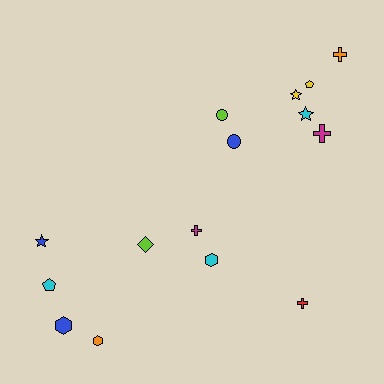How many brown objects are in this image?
There are no brown objects.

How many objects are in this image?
There are 15 objects.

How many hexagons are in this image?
There are 3 hexagons.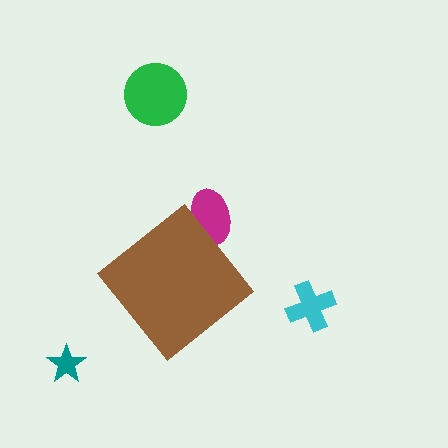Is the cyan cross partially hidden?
No, the cyan cross is fully visible.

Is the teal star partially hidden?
No, the teal star is fully visible.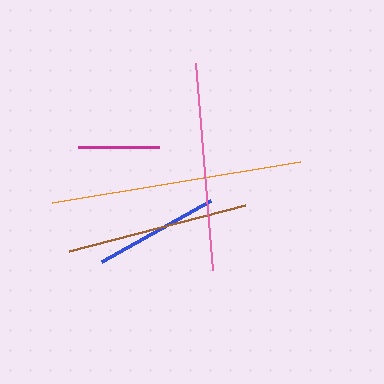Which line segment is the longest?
The orange line is the longest at approximately 251 pixels.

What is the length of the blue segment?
The blue segment is approximately 125 pixels long.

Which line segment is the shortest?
The magenta line is the shortest at approximately 81 pixels.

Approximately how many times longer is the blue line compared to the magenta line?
The blue line is approximately 1.5 times the length of the magenta line.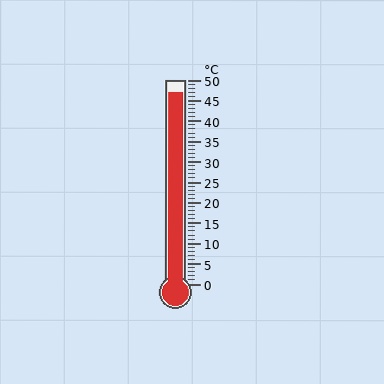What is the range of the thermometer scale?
The thermometer scale ranges from 0°C to 50°C.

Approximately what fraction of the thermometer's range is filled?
The thermometer is filled to approximately 95% of its range.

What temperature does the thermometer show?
The thermometer shows approximately 47°C.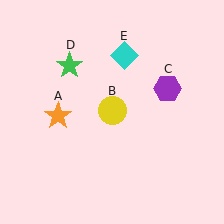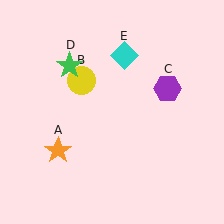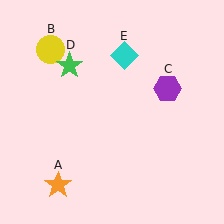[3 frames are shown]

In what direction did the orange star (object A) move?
The orange star (object A) moved down.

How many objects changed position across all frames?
2 objects changed position: orange star (object A), yellow circle (object B).